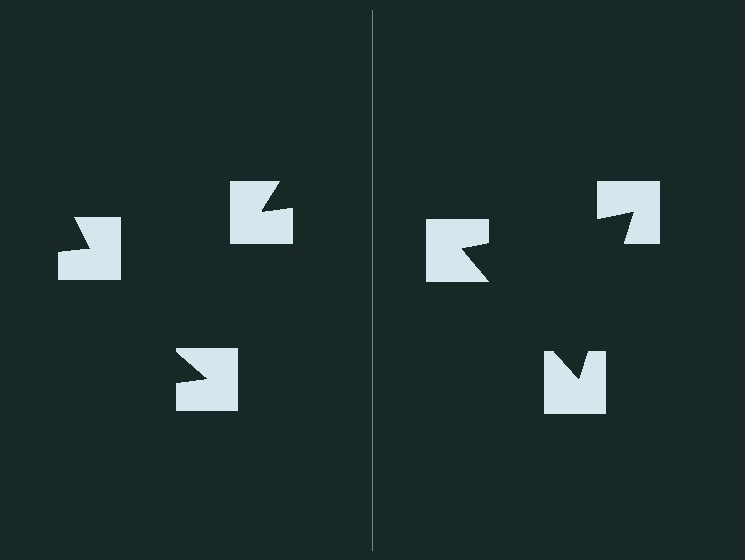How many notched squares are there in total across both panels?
6 — 3 on each side.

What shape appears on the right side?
An illusory triangle.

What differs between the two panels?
The notched squares are positioned identically on both sides; only the wedge orientations differ. On the right they align to a triangle; on the left they are misaligned.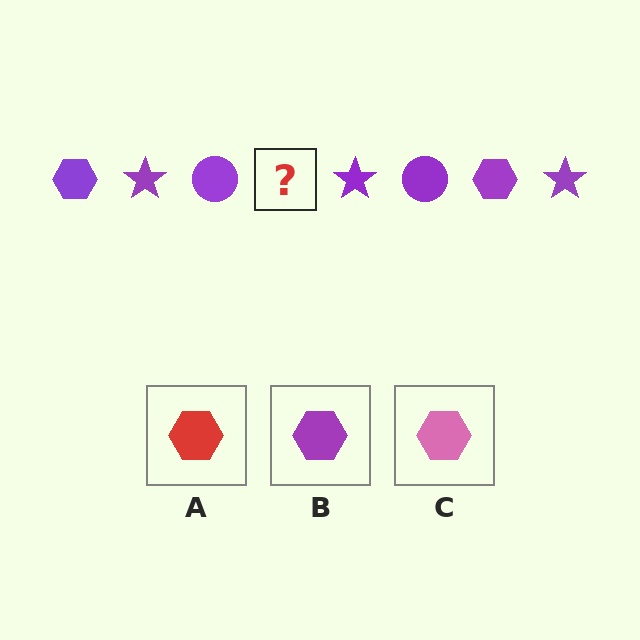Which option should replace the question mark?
Option B.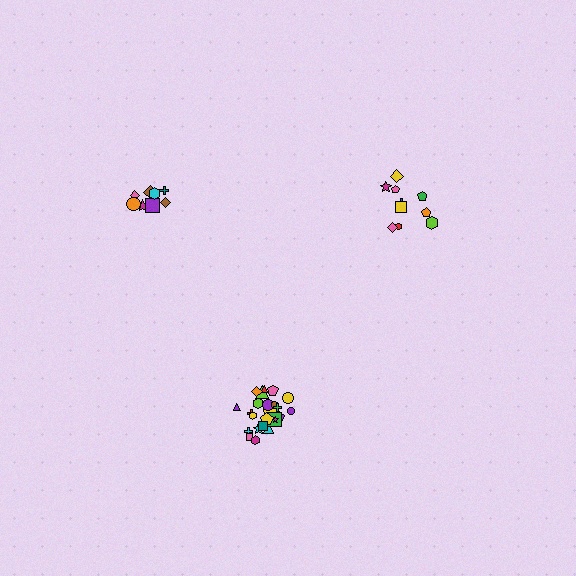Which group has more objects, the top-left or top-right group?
The top-right group.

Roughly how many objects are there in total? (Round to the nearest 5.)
Roughly 45 objects in total.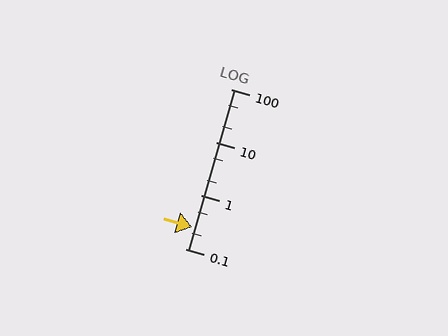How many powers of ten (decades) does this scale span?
The scale spans 3 decades, from 0.1 to 100.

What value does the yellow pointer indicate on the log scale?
The pointer indicates approximately 0.25.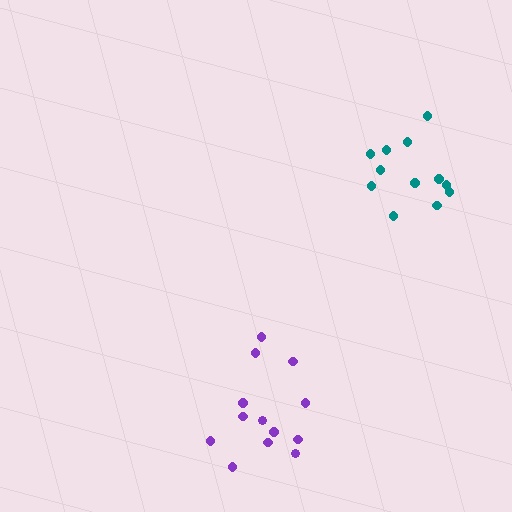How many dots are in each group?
Group 1: 12 dots, Group 2: 13 dots (25 total).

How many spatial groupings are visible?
There are 2 spatial groupings.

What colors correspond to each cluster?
The clusters are colored: teal, purple.